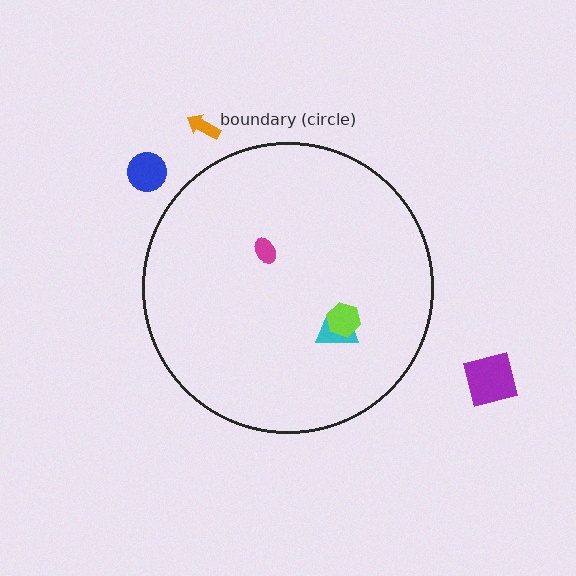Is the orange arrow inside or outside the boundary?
Outside.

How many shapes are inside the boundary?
3 inside, 3 outside.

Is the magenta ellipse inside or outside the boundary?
Inside.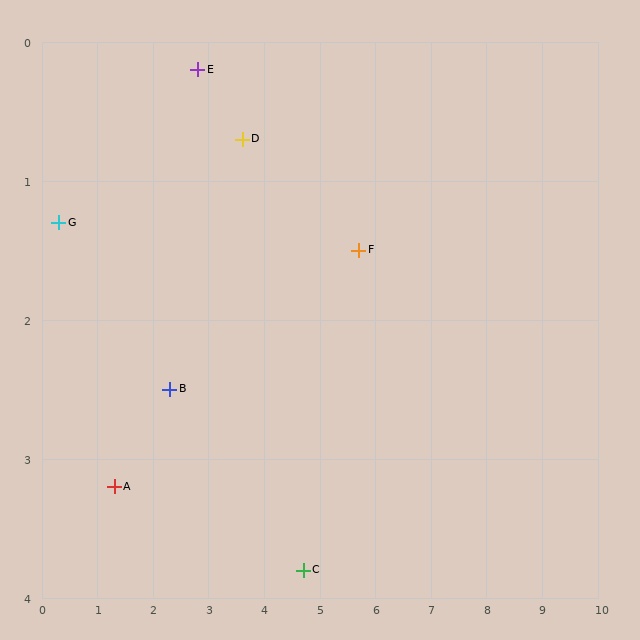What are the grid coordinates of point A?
Point A is at approximately (1.3, 3.2).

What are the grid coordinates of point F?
Point F is at approximately (5.7, 1.5).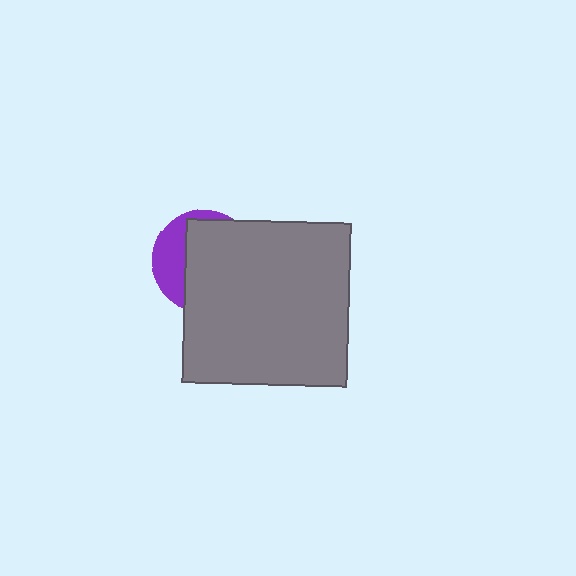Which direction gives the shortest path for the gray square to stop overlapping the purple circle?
Moving right gives the shortest separation.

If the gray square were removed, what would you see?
You would see the complete purple circle.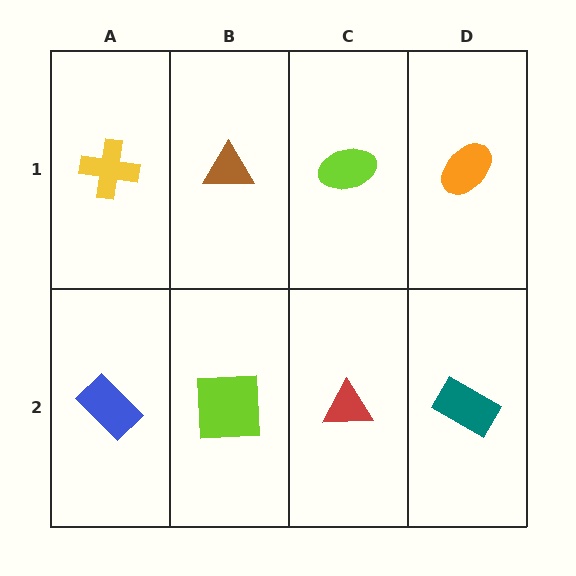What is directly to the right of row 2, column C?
A teal rectangle.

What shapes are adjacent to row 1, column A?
A blue rectangle (row 2, column A), a brown triangle (row 1, column B).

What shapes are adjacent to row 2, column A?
A yellow cross (row 1, column A), a lime square (row 2, column B).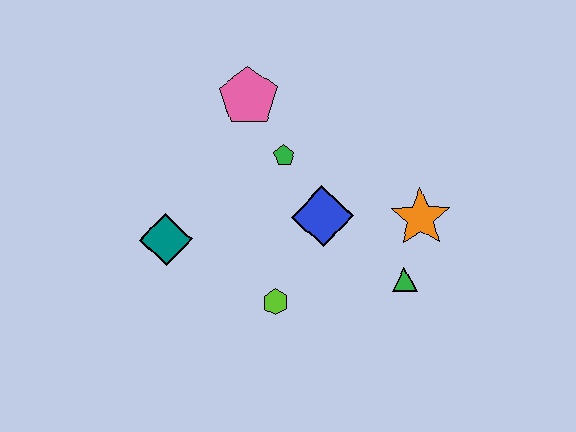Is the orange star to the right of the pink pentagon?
Yes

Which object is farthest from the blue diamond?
The teal diamond is farthest from the blue diamond.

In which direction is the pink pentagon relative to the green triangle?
The pink pentagon is above the green triangle.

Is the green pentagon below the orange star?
No